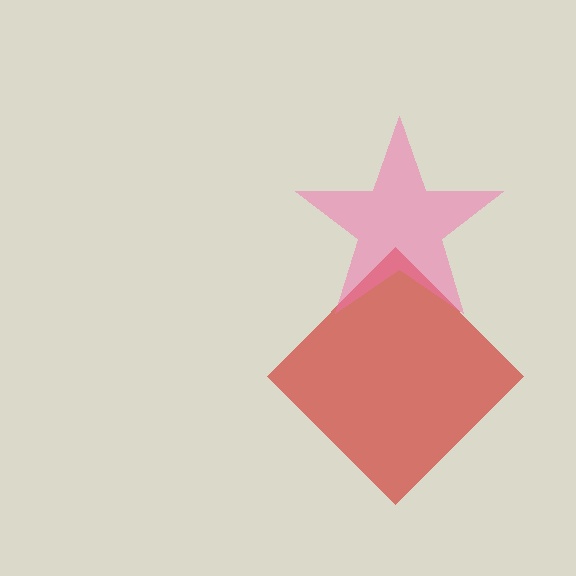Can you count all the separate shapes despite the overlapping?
Yes, there are 2 separate shapes.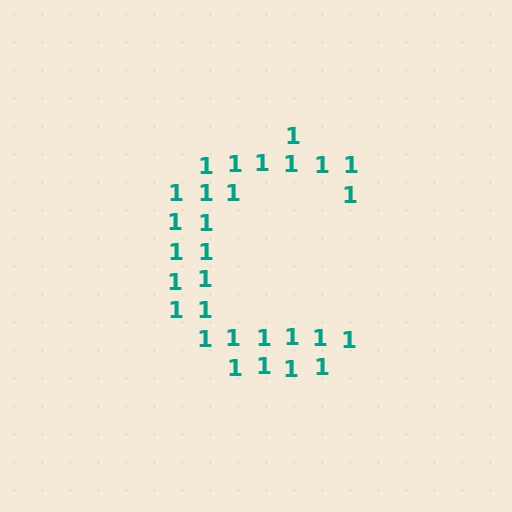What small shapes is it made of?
It is made of small digit 1's.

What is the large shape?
The large shape is the letter C.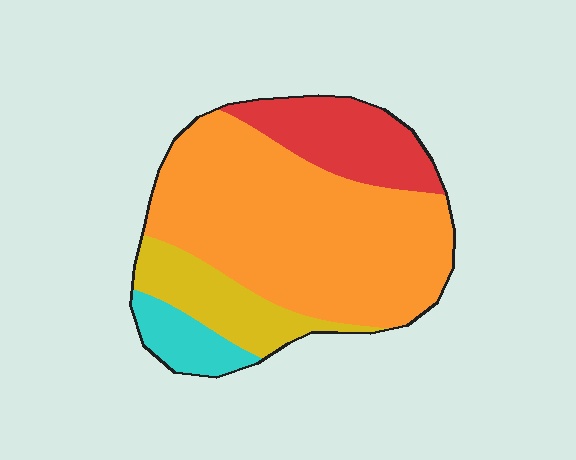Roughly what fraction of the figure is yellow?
Yellow takes up about one sixth (1/6) of the figure.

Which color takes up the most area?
Orange, at roughly 60%.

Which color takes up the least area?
Cyan, at roughly 10%.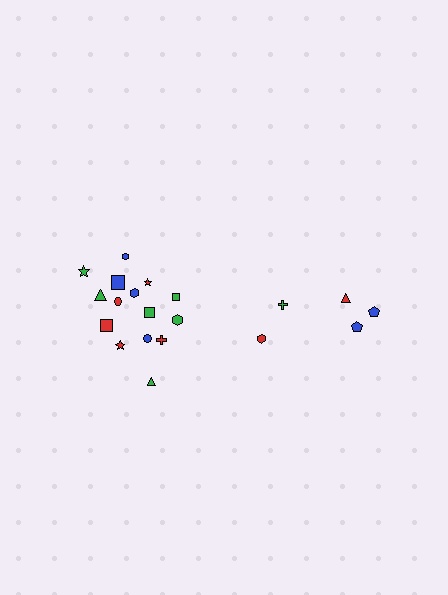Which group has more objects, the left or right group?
The left group.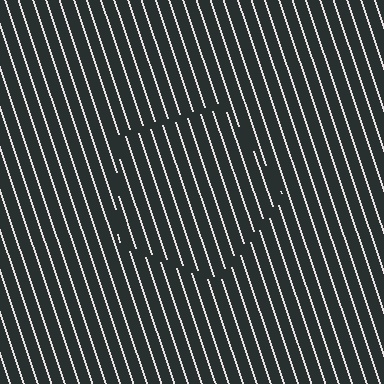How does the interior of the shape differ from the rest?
The interior of the shape contains the same grating, shifted by half a period — the contour is defined by the phase discontinuity where line-ends from the inner and outer gratings abut.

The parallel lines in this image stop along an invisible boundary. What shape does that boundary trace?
An illusory pentagon. The interior of the shape contains the same grating, shifted by half a period — the contour is defined by the phase discontinuity where line-ends from the inner and outer gratings abut.